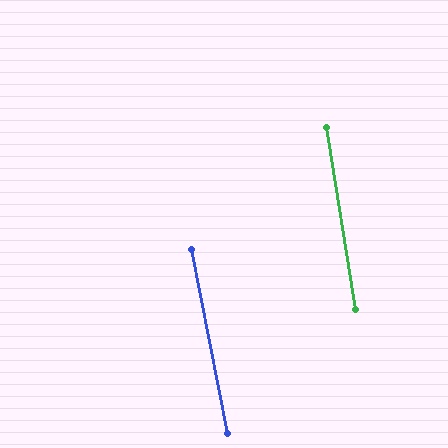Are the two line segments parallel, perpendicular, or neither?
Parallel — their directions differ by only 1.8°.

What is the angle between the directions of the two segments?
Approximately 2 degrees.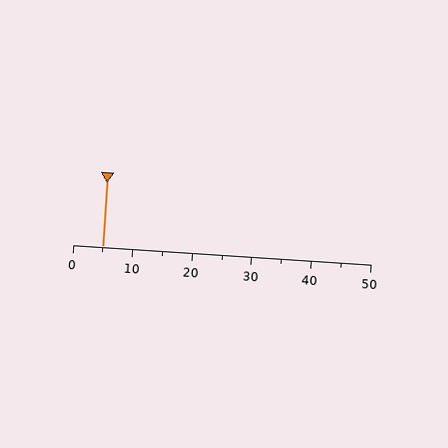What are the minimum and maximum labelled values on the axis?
The axis runs from 0 to 50.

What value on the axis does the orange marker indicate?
The marker indicates approximately 5.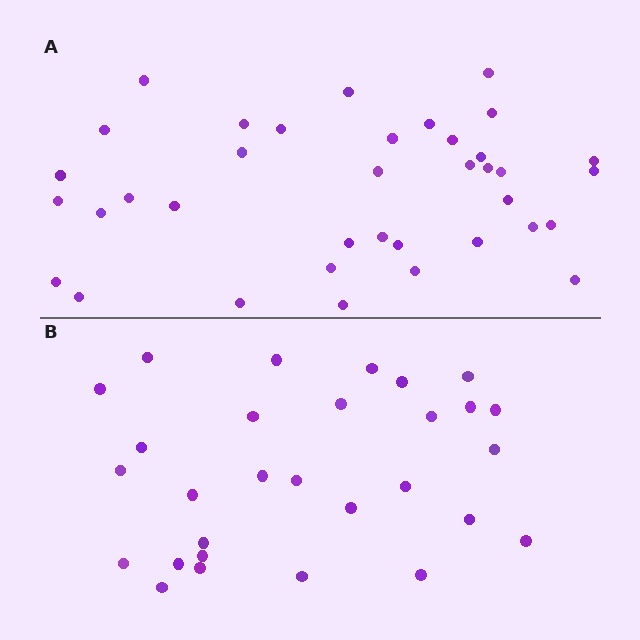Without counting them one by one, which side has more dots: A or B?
Region A (the top region) has more dots.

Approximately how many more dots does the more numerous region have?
Region A has roughly 8 or so more dots than region B.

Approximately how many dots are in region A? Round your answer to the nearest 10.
About 40 dots. (The exact count is 37, which rounds to 40.)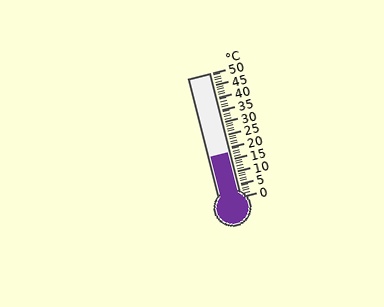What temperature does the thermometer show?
The thermometer shows approximately 18°C.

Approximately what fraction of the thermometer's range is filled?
The thermometer is filled to approximately 35% of its range.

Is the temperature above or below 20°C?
The temperature is below 20°C.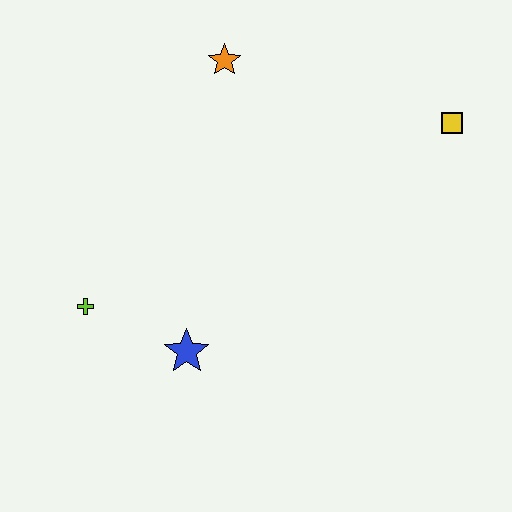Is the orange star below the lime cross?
No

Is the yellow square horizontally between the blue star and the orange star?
No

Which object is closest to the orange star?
The yellow square is closest to the orange star.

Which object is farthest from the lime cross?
The yellow square is farthest from the lime cross.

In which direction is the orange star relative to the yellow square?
The orange star is to the left of the yellow square.